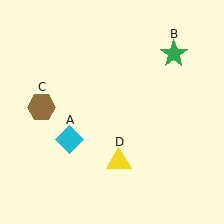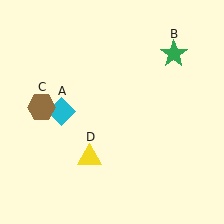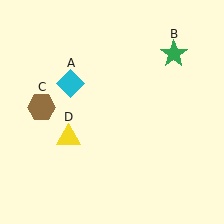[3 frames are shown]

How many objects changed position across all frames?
2 objects changed position: cyan diamond (object A), yellow triangle (object D).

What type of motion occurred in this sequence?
The cyan diamond (object A), yellow triangle (object D) rotated clockwise around the center of the scene.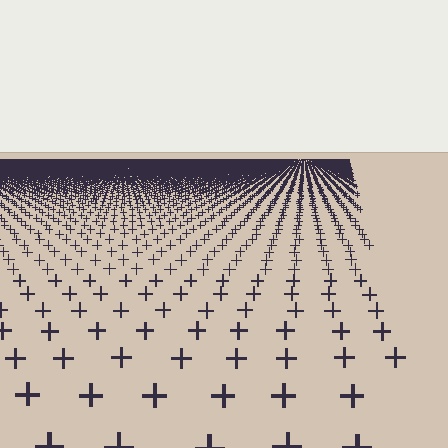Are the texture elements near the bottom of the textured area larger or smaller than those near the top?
Larger. Near the bottom, elements are closer to the viewer and appear at a bigger on-screen size.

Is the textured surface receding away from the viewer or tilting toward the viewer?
The surface is receding away from the viewer. Texture elements get smaller and denser toward the top.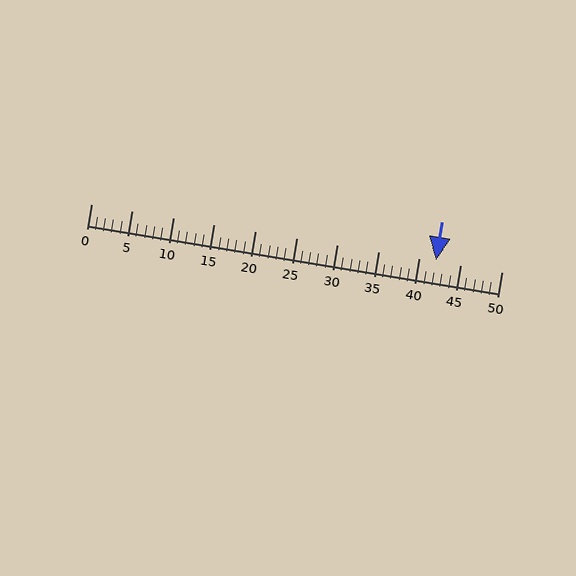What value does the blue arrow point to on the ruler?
The blue arrow points to approximately 42.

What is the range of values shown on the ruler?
The ruler shows values from 0 to 50.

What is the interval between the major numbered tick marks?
The major tick marks are spaced 5 units apart.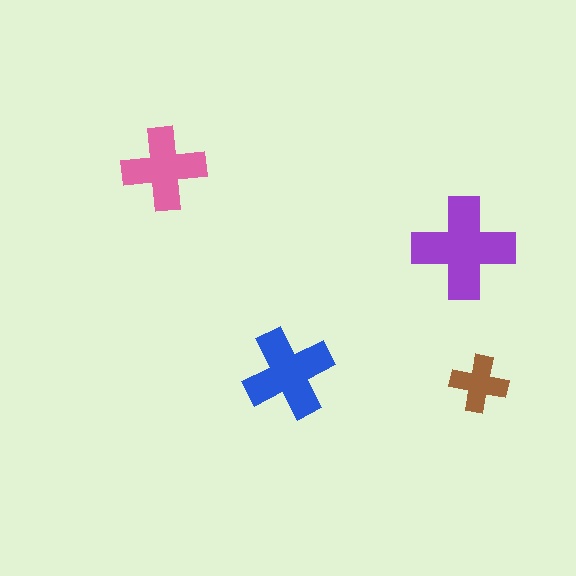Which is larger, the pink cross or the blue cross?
The blue one.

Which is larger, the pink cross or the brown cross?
The pink one.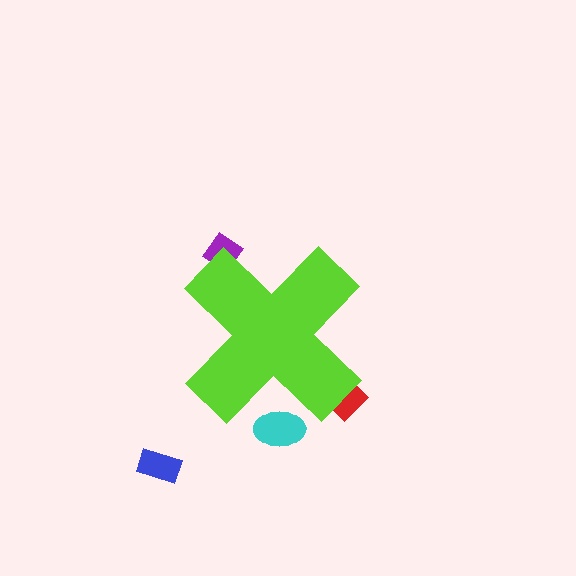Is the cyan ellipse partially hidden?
Yes, the cyan ellipse is partially hidden behind the lime cross.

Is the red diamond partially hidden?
Yes, the red diamond is partially hidden behind the lime cross.